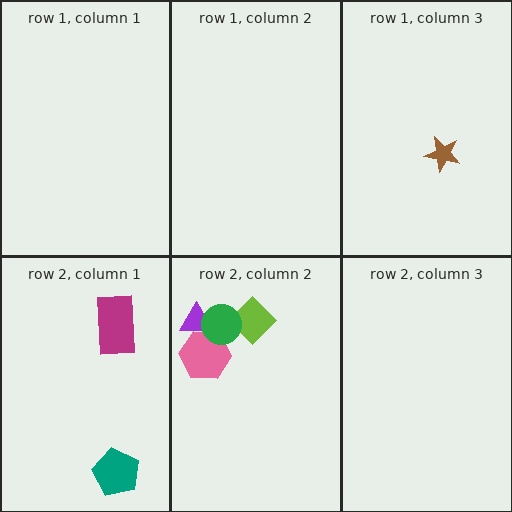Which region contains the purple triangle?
The row 2, column 2 region.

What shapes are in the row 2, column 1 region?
The magenta rectangle, the teal pentagon.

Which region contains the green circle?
The row 2, column 2 region.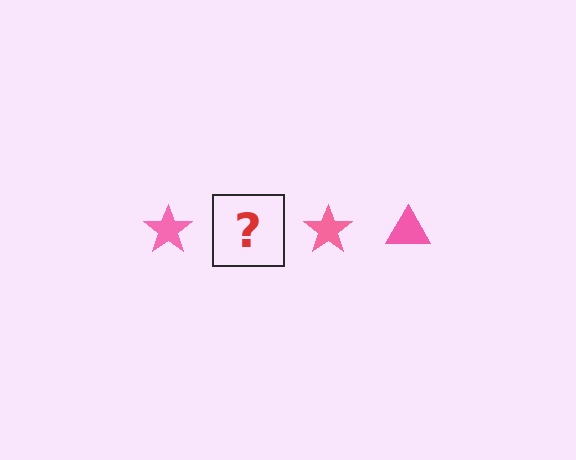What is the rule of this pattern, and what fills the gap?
The rule is that the pattern cycles through star, triangle shapes in pink. The gap should be filled with a pink triangle.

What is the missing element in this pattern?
The missing element is a pink triangle.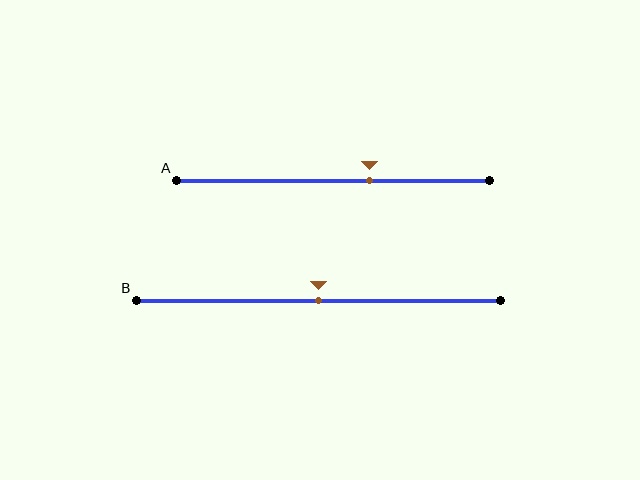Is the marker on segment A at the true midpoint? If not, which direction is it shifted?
No, the marker on segment A is shifted to the right by about 12% of the segment length.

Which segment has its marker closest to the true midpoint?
Segment B has its marker closest to the true midpoint.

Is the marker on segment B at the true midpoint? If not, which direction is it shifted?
Yes, the marker on segment B is at the true midpoint.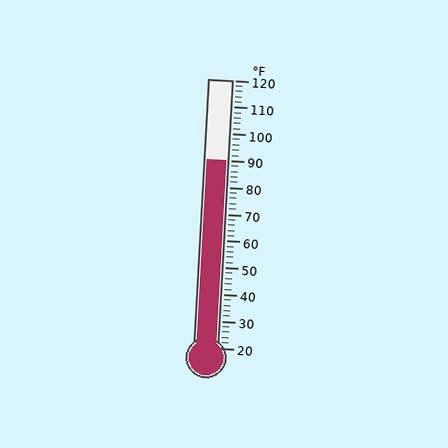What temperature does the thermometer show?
The thermometer shows approximately 90°F.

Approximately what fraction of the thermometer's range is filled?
The thermometer is filled to approximately 70% of its range.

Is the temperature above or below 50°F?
The temperature is above 50°F.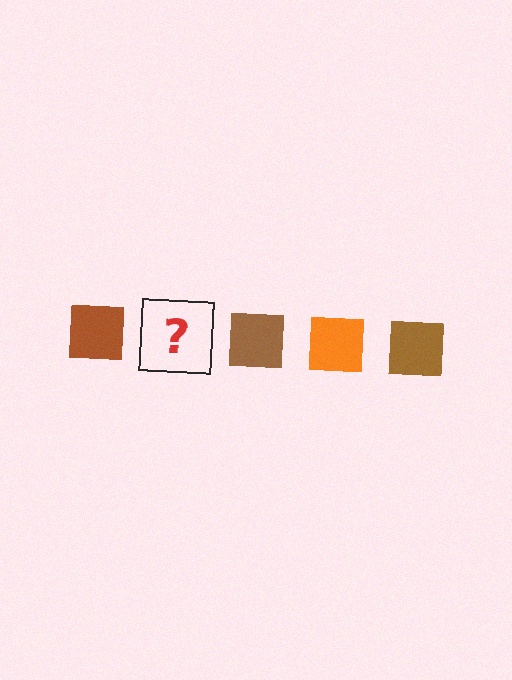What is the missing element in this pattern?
The missing element is an orange square.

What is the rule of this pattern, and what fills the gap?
The rule is that the pattern cycles through brown, orange squares. The gap should be filled with an orange square.